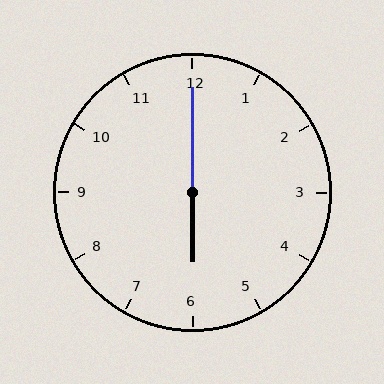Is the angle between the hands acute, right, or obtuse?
It is obtuse.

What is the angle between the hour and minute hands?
Approximately 180 degrees.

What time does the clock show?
6:00.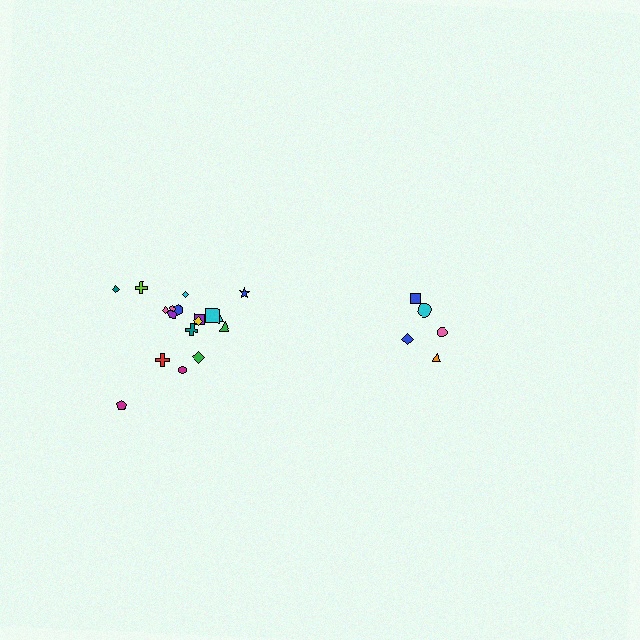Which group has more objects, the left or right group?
The left group.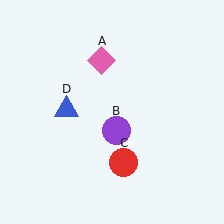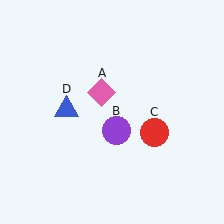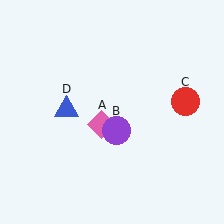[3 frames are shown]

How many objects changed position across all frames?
2 objects changed position: pink diamond (object A), red circle (object C).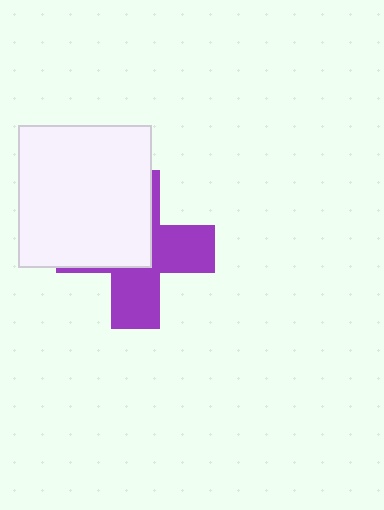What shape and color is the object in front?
The object in front is a white rectangle.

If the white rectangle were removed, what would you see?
You would see the complete purple cross.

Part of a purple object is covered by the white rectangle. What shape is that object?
It is a cross.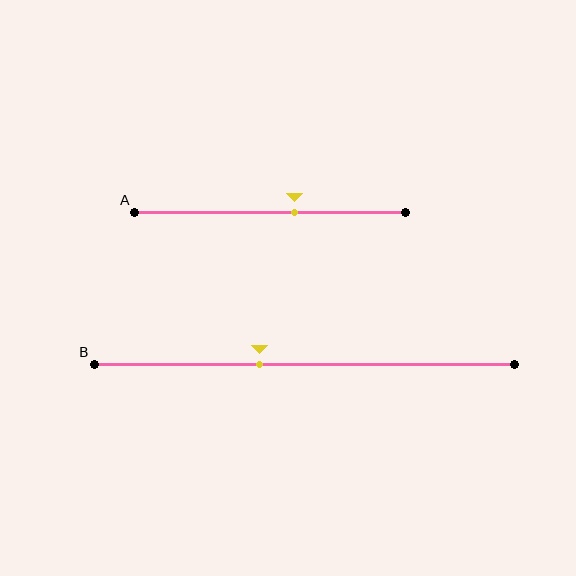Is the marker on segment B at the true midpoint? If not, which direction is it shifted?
No, the marker on segment B is shifted to the left by about 11% of the segment length.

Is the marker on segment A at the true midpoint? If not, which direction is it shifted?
No, the marker on segment A is shifted to the right by about 9% of the segment length.